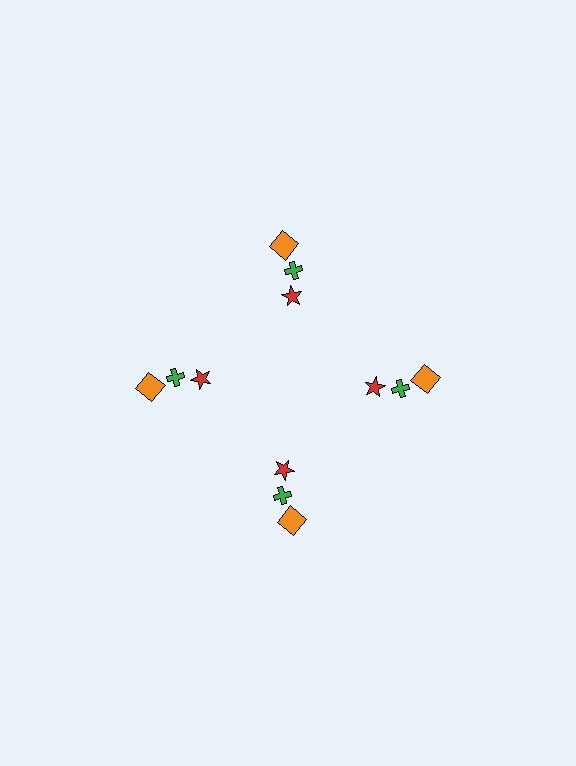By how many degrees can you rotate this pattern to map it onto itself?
The pattern maps onto itself every 90 degrees of rotation.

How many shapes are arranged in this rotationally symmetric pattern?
There are 12 shapes, arranged in 4 groups of 3.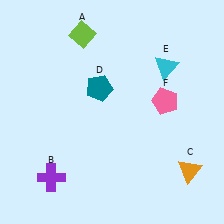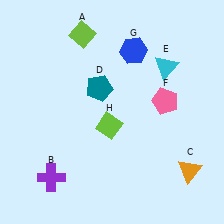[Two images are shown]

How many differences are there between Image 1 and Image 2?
There are 2 differences between the two images.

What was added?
A blue hexagon (G), a lime diamond (H) were added in Image 2.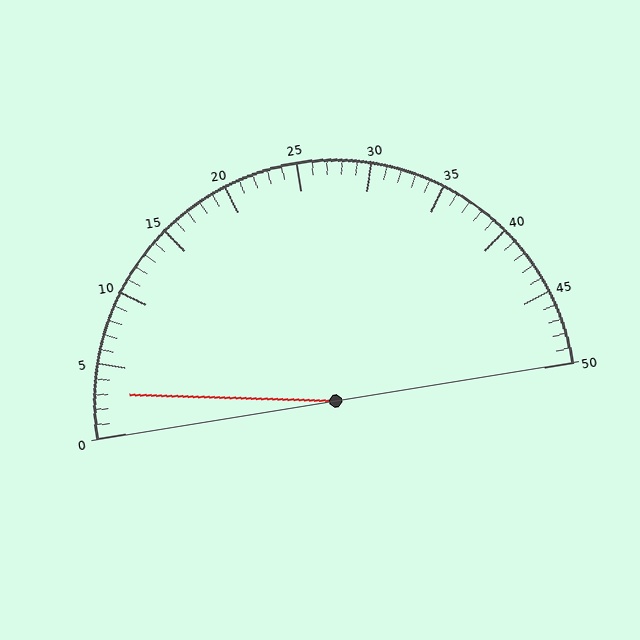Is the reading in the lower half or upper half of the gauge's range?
The reading is in the lower half of the range (0 to 50).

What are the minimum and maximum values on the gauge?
The gauge ranges from 0 to 50.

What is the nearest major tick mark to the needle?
The nearest major tick mark is 5.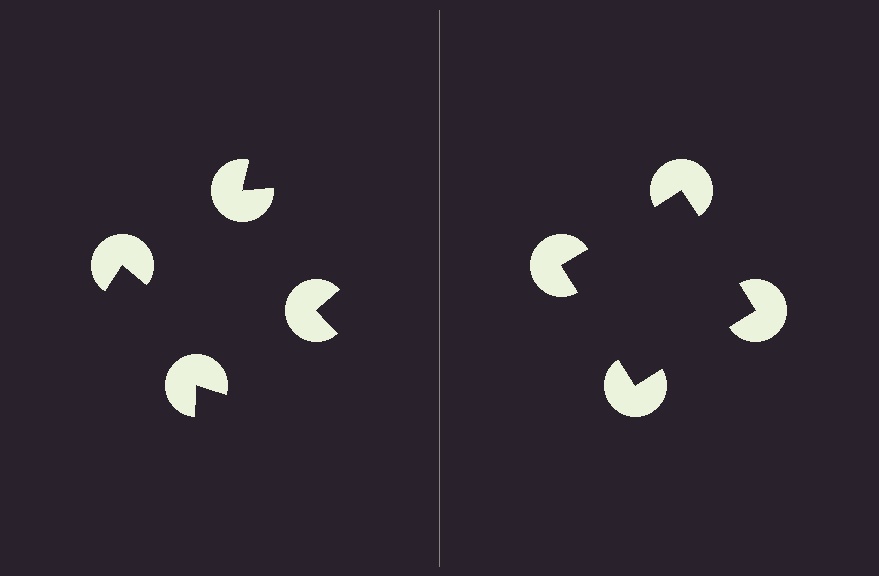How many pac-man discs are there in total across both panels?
8 — 4 on each side.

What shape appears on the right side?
An illusory square.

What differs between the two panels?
The pac-man discs are positioned identically on both sides; only the wedge orientations differ. On the right they align to a square; on the left they are misaligned.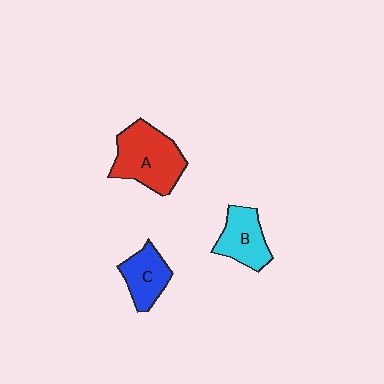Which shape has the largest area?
Shape A (red).